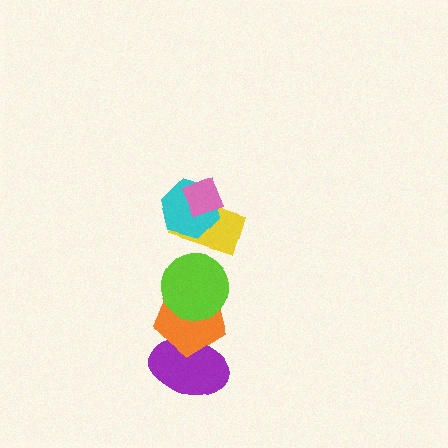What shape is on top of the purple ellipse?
The orange pentagon is on top of the purple ellipse.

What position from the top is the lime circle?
The lime circle is 4th from the top.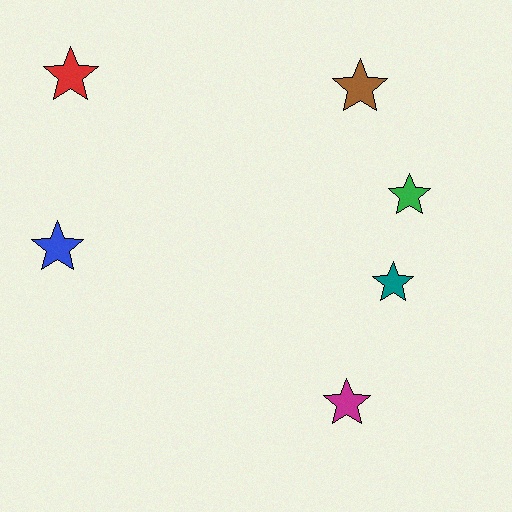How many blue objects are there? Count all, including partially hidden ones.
There is 1 blue object.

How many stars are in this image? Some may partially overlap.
There are 6 stars.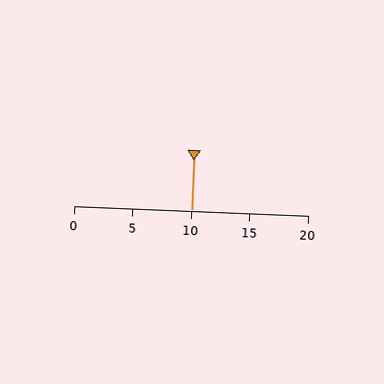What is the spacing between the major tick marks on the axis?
The major ticks are spaced 5 apart.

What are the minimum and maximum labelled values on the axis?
The axis runs from 0 to 20.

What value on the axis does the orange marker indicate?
The marker indicates approximately 10.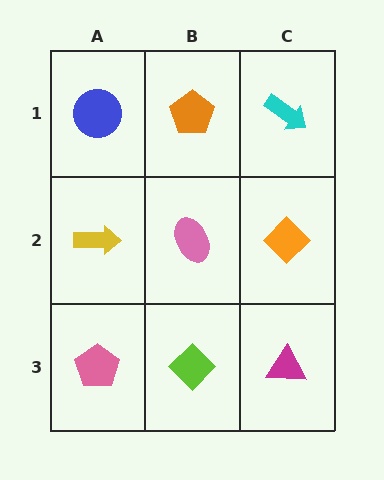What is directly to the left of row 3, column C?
A lime diamond.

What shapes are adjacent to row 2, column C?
A cyan arrow (row 1, column C), a magenta triangle (row 3, column C), a pink ellipse (row 2, column B).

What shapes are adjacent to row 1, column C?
An orange diamond (row 2, column C), an orange pentagon (row 1, column B).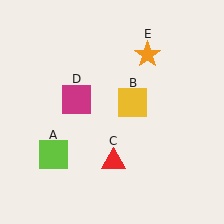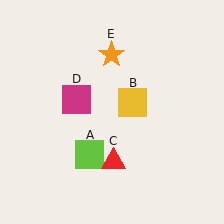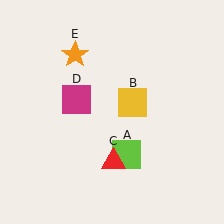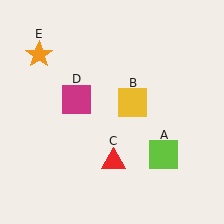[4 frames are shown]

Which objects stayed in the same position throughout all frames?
Yellow square (object B) and red triangle (object C) and magenta square (object D) remained stationary.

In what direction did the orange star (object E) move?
The orange star (object E) moved left.